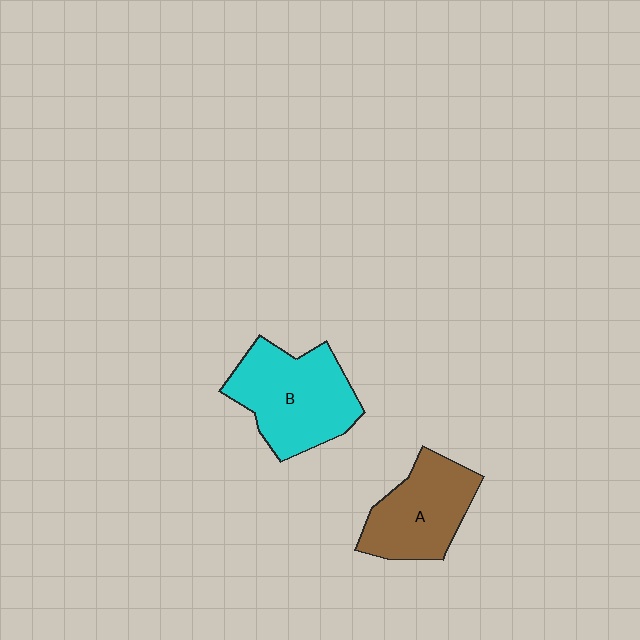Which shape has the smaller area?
Shape A (brown).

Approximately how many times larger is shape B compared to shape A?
Approximately 1.2 times.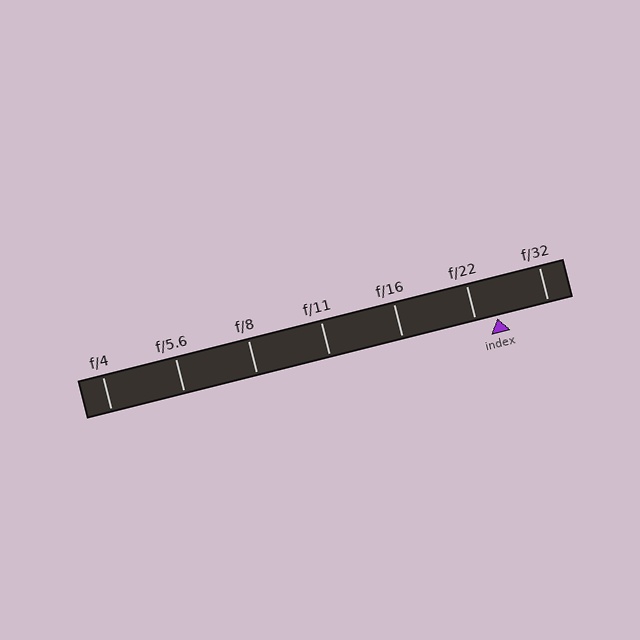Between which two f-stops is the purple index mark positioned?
The index mark is between f/22 and f/32.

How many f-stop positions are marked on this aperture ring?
There are 7 f-stop positions marked.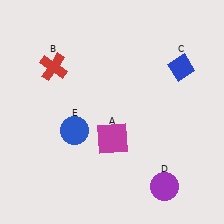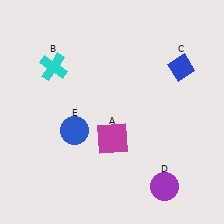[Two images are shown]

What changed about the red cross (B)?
In Image 1, B is red. In Image 2, it changed to cyan.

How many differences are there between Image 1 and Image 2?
There is 1 difference between the two images.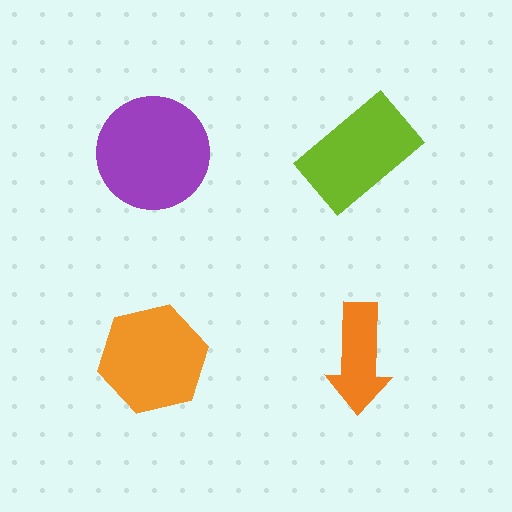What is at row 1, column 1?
A purple circle.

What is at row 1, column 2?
A lime rectangle.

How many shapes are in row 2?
2 shapes.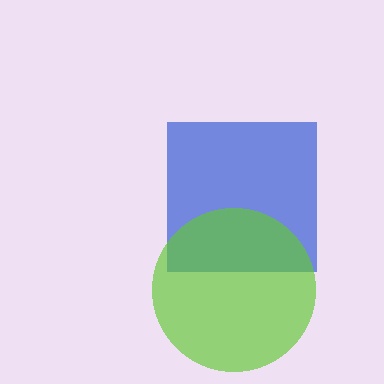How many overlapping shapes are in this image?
There are 2 overlapping shapes in the image.